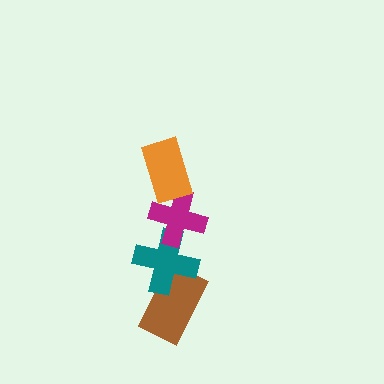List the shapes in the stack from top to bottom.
From top to bottom: the orange rectangle, the magenta cross, the teal cross, the brown rectangle.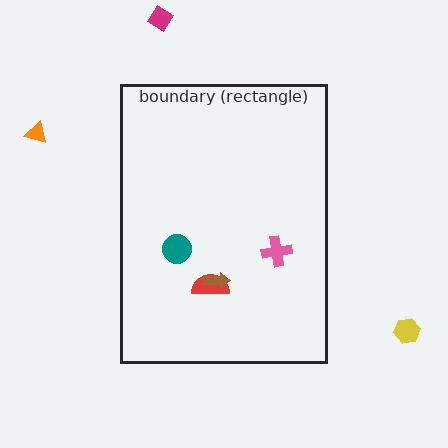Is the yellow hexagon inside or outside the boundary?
Outside.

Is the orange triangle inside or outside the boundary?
Outside.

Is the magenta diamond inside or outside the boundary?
Outside.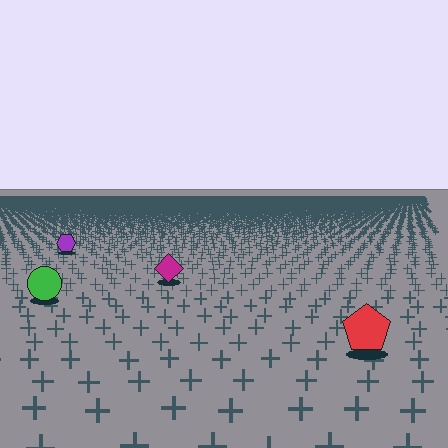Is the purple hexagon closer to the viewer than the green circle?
No. The green circle is closer — you can tell from the texture gradient: the ground texture is coarser near it.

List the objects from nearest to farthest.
From nearest to farthest: the red pentagon, the green circle, the magenta diamond, the purple hexagon.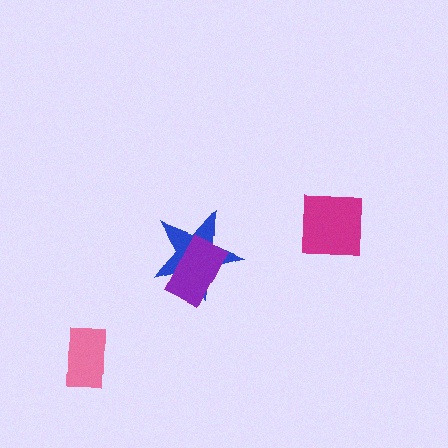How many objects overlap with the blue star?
1 object overlaps with the blue star.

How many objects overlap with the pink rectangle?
0 objects overlap with the pink rectangle.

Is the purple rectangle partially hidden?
No, no other shape covers it.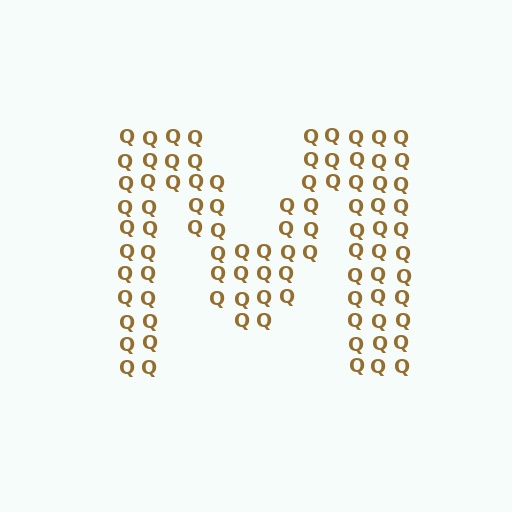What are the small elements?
The small elements are letter Q's.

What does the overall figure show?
The overall figure shows the letter M.